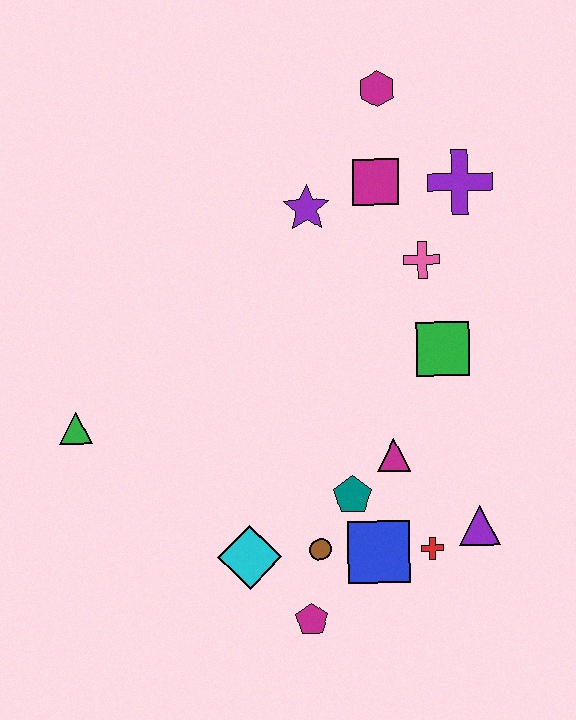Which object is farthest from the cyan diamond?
The magenta hexagon is farthest from the cyan diamond.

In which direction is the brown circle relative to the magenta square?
The brown circle is below the magenta square.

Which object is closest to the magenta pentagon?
The brown circle is closest to the magenta pentagon.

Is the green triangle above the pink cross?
No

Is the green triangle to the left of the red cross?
Yes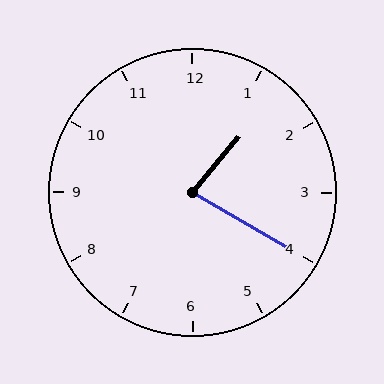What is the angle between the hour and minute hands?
Approximately 80 degrees.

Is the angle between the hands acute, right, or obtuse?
It is acute.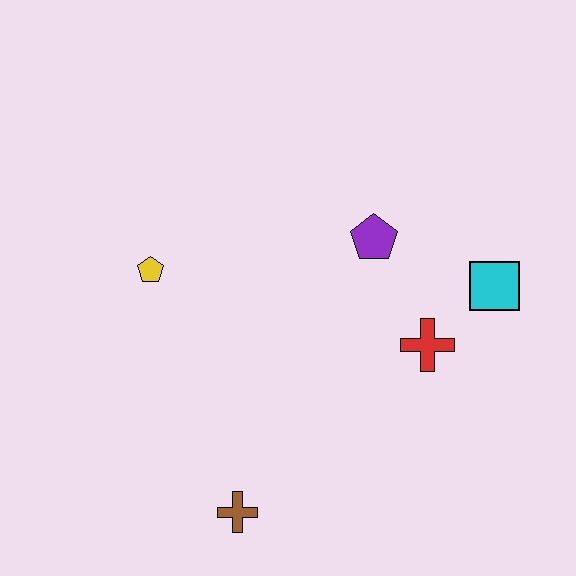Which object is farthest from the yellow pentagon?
The cyan square is farthest from the yellow pentagon.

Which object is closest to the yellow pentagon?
The purple pentagon is closest to the yellow pentagon.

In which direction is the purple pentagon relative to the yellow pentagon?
The purple pentagon is to the right of the yellow pentagon.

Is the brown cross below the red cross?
Yes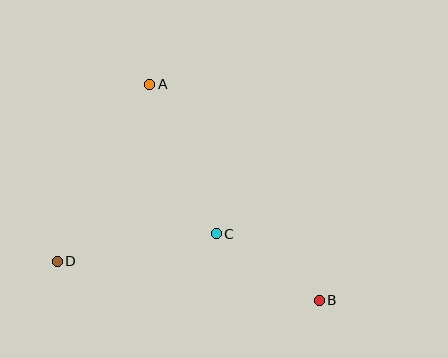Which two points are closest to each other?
Points B and C are closest to each other.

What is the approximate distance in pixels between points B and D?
The distance between B and D is approximately 265 pixels.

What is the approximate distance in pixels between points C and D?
The distance between C and D is approximately 161 pixels.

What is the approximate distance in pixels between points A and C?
The distance between A and C is approximately 163 pixels.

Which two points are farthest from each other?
Points A and B are farthest from each other.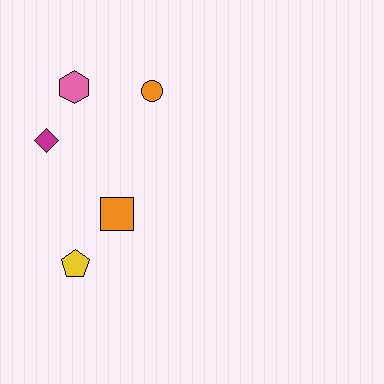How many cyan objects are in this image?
There are no cyan objects.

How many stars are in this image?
There are no stars.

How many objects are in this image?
There are 5 objects.